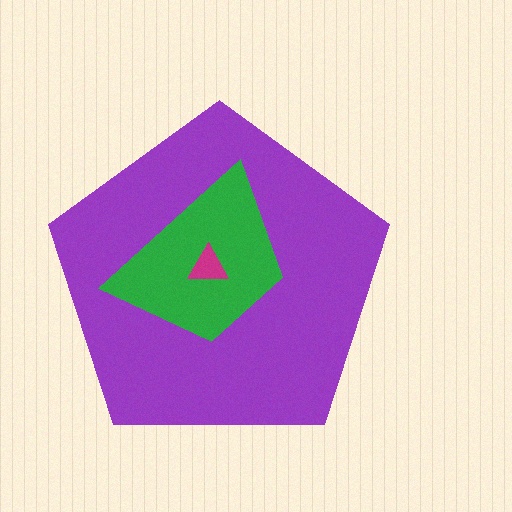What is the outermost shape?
The purple pentagon.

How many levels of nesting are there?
3.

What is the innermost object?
The magenta triangle.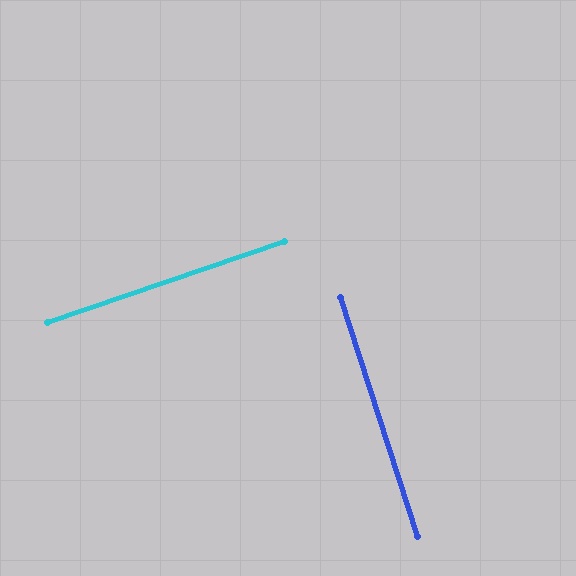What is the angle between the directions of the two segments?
Approximately 89 degrees.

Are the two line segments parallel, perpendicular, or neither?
Perpendicular — they meet at approximately 89°.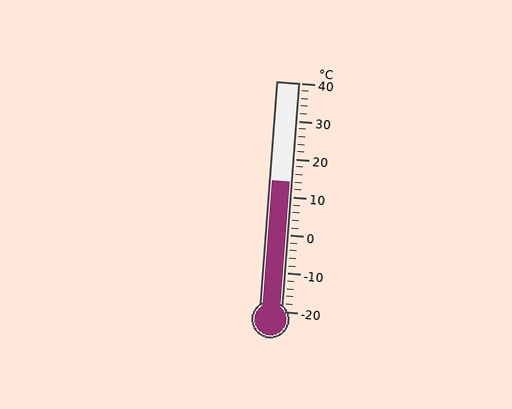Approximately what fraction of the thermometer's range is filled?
The thermometer is filled to approximately 55% of its range.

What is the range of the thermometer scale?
The thermometer scale ranges from -20°C to 40°C.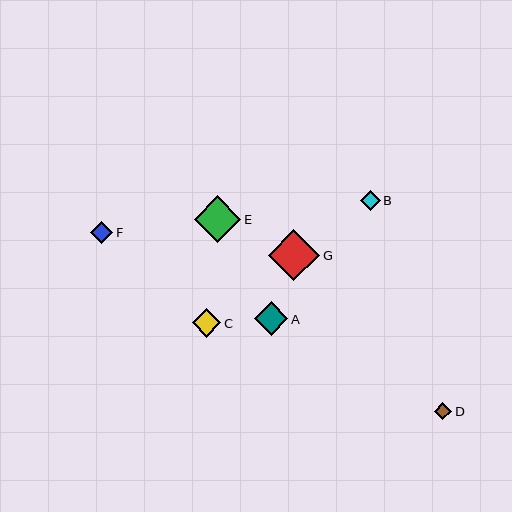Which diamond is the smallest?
Diamond D is the smallest with a size of approximately 18 pixels.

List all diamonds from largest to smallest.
From largest to smallest: G, E, A, C, F, B, D.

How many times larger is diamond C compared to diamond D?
Diamond C is approximately 1.6 times the size of diamond D.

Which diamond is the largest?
Diamond G is the largest with a size of approximately 52 pixels.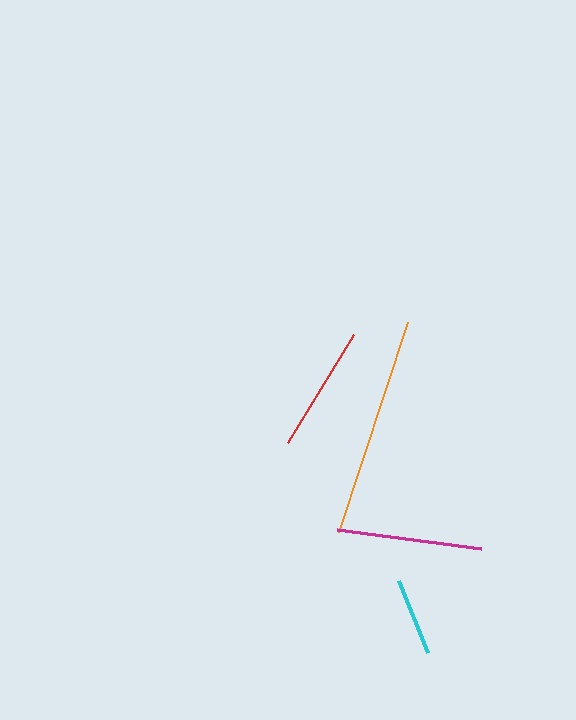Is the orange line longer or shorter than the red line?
The orange line is longer than the red line.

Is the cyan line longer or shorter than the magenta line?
The magenta line is longer than the cyan line.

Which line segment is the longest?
The orange line is the longest at approximately 221 pixels.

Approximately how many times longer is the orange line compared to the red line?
The orange line is approximately 1.8 times the length of the red line.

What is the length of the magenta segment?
The magenta segment is approximately 145 pixels long.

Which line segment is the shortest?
The cyan line is the shortest at approximately 78 pixels.